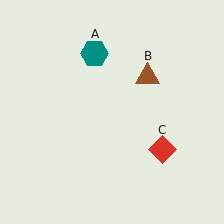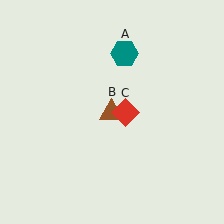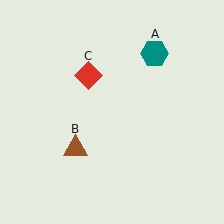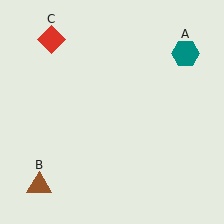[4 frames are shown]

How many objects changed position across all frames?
3 objects changed position: teal hexagon (object A), brown triangle (object B), red diamond (object C).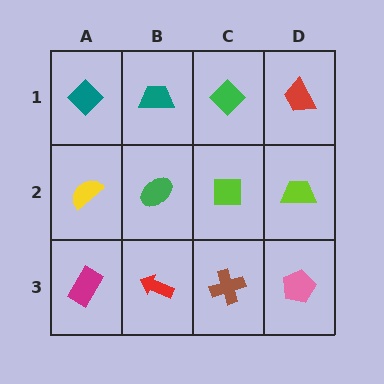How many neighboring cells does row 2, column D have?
3.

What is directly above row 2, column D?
A red trapezoid.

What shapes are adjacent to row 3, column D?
A lime trapezoid (row 2, column D), a brown cross (row 3, column C).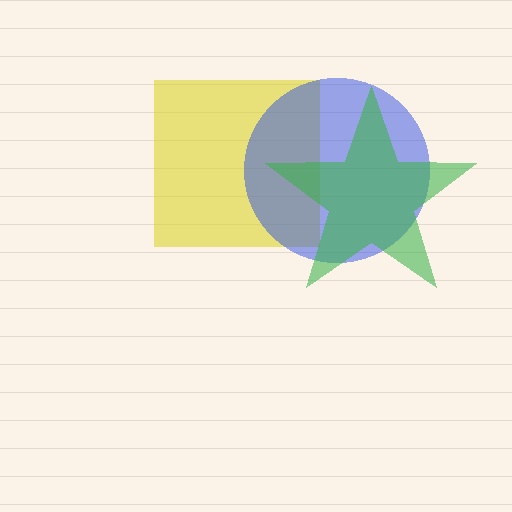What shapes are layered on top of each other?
The layered shapes are: a yellow square, a blue circle, a green star.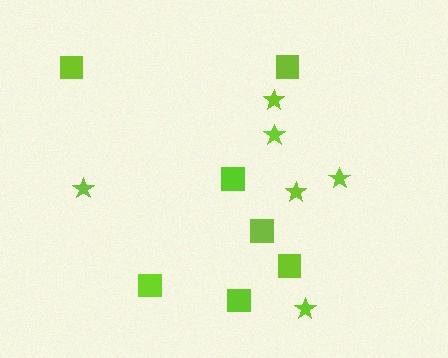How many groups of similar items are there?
There are 2 groups: one group of stars (6) and one group of squares (7).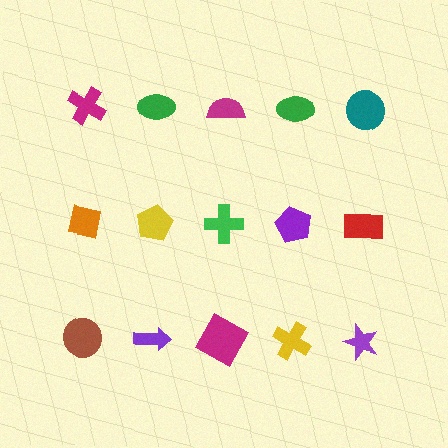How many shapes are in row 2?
5 shapes.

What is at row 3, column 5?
A purple star.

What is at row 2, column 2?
A yellow pentagon.